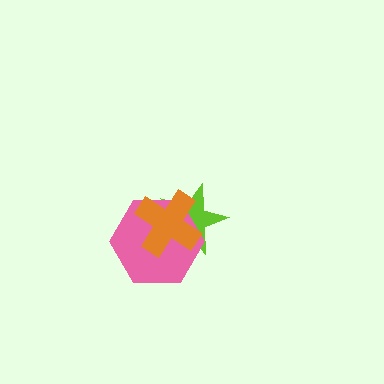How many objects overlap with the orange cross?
2 objects overlap with the orange cross.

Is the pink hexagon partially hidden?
Yes, it is partially covered by another shape.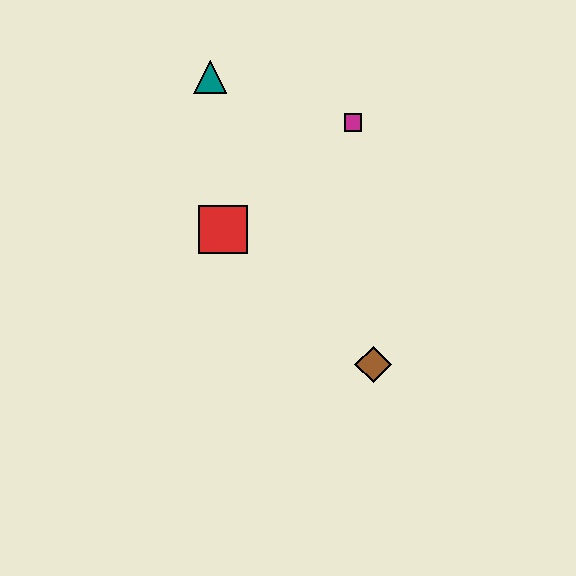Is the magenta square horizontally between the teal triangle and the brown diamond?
Yes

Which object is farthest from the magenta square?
The brown diamond is farthest from the magenta square.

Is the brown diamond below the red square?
Yes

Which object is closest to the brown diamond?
The red square is closest to the brown diamond.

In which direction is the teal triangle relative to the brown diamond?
The teal triangle is above the brown diamond.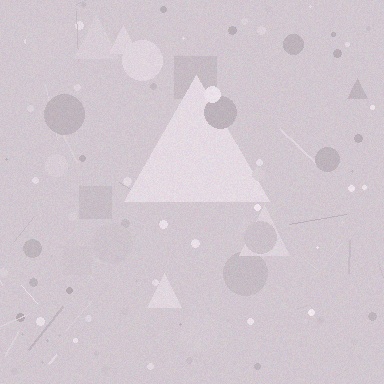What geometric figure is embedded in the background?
A triangle is embedded in the background.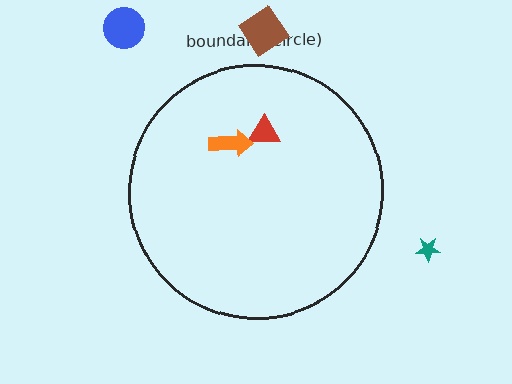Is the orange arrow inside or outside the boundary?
Inside.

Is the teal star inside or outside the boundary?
Outside.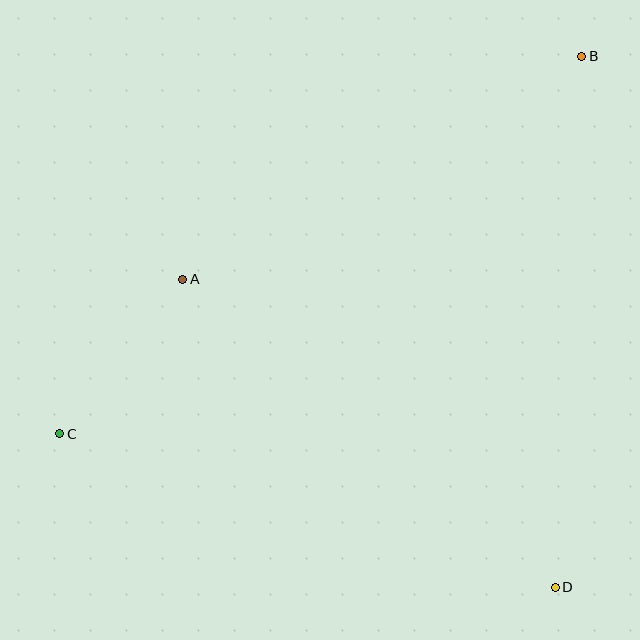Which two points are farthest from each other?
Points B and C are farthest from each other.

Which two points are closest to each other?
Points A and C are closest to each other.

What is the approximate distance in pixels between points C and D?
The distance between C and D is approximately 519 pixels.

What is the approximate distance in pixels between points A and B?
The distance between A and B is approximately 457 pixels.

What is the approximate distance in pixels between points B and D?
The distance between B and D is approximately 532 pixels.